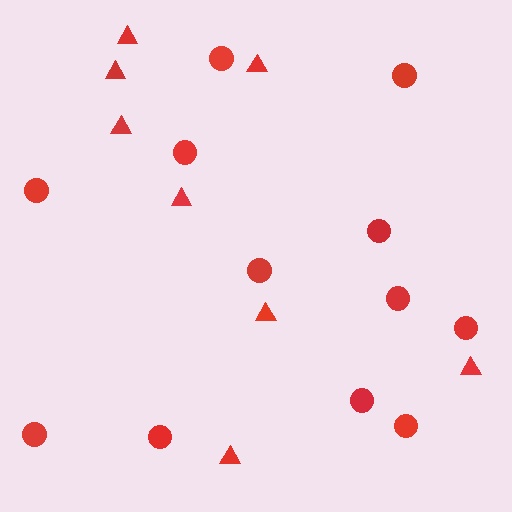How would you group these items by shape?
There are 2 groups: one group of circles (12) and one group of triangles (8).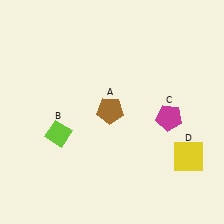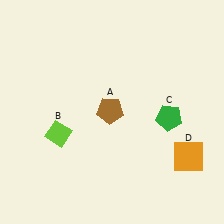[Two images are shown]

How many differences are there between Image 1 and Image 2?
There are 2 differences between the two images.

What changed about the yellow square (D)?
In Image 1, D is yellow. In Image 2, it changed to orange.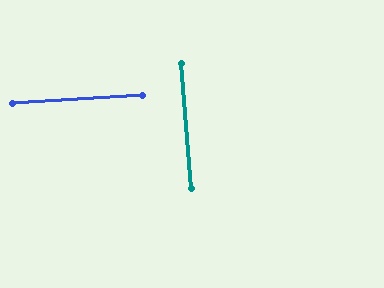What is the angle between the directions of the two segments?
Approximately 89 degrees.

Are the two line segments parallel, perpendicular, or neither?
Perpendicular — they meet at approximately 89°.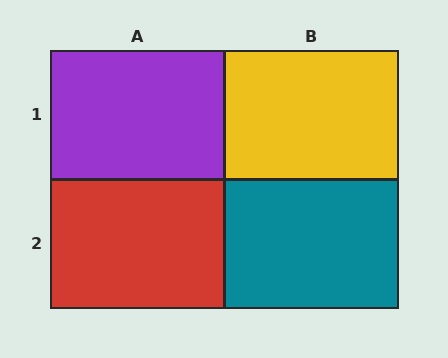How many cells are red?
1 cell is red.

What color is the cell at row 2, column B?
Teal.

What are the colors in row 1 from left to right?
Purple, yellow.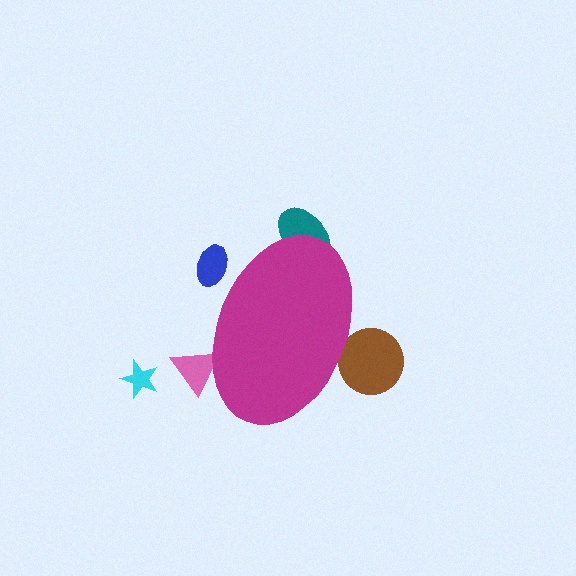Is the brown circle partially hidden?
Yes, the brown circle is partially hidden behind the magenta ellipse.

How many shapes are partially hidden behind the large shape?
4 shapes are partially hidden.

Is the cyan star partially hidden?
No, the cyan star is fully visible.